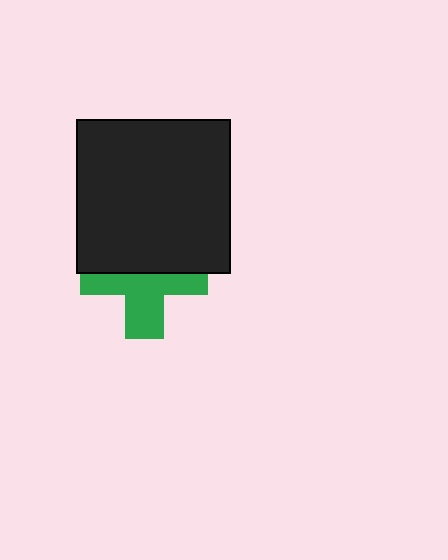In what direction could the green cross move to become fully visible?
The green cross could move down. That would shift it out from behind the black square entirely.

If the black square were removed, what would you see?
You would see the complete green cross.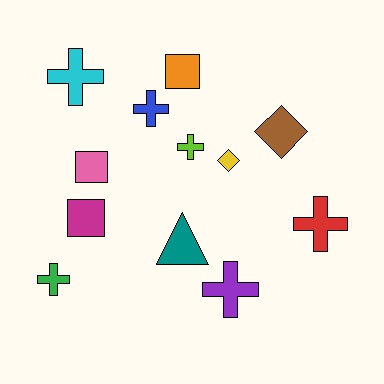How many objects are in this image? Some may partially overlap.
There are 12 objects.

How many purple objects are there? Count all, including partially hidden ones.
There is 1 purple object.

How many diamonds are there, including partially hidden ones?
There are 2 diamonds.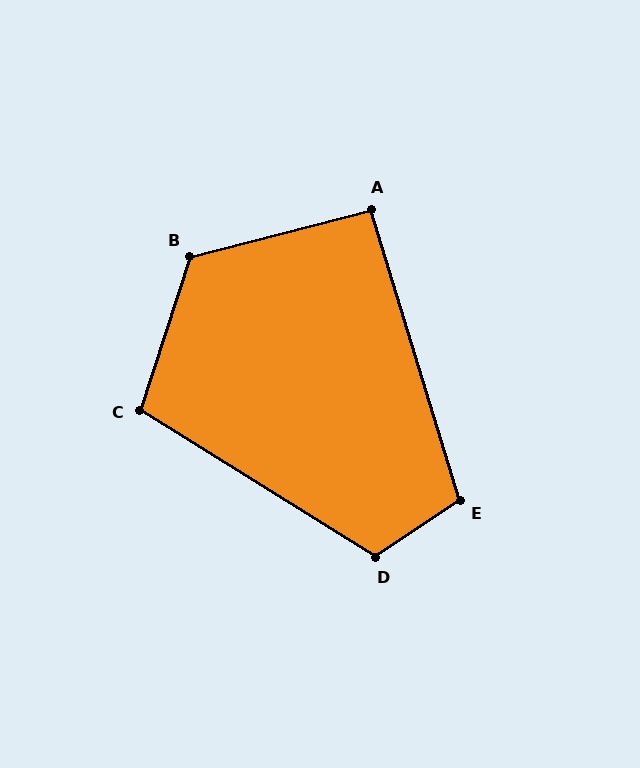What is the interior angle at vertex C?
Approximately 104 degrees (obtuse).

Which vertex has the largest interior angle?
B, at approximately 123 degrees.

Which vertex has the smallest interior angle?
A, at approximately 92 degrees.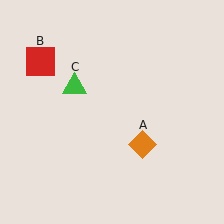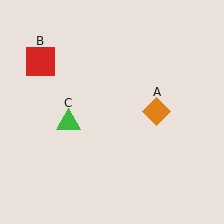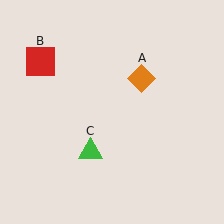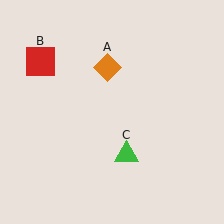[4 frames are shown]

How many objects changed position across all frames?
2 objects changed position: orange diamond (object A), green triangle (object C).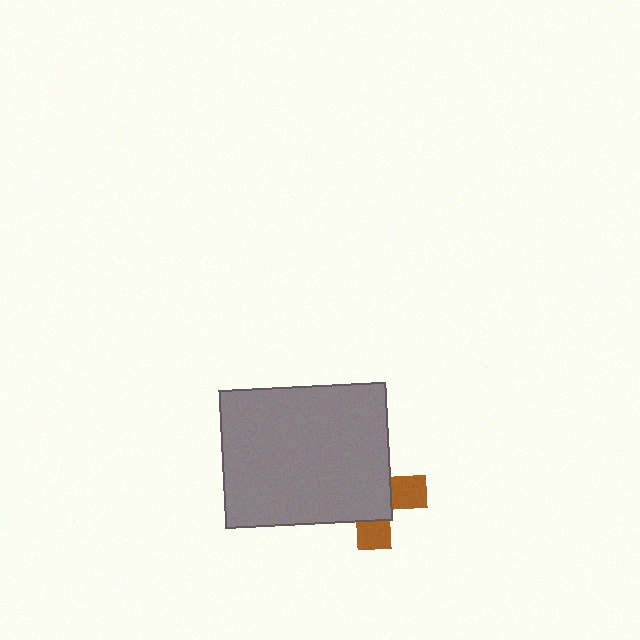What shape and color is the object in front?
The object in front is a gray rectangle.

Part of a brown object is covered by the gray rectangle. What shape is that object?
It is a cross.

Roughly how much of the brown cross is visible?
A small part of it is visible (roughly 33%).